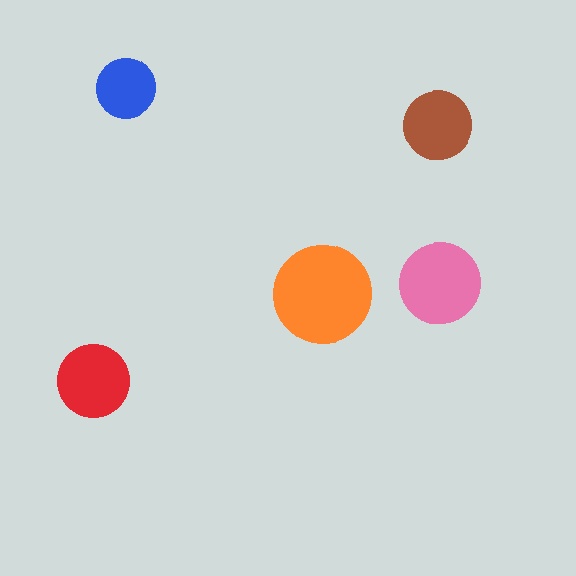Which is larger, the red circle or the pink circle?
The pink one.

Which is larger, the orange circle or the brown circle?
The orange one.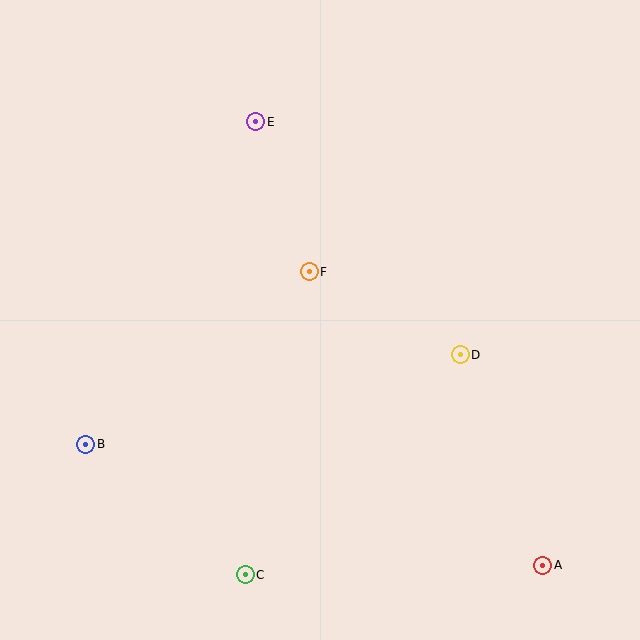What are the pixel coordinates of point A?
Point A is at (543, 565).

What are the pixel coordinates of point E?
Point E is at (256, 122).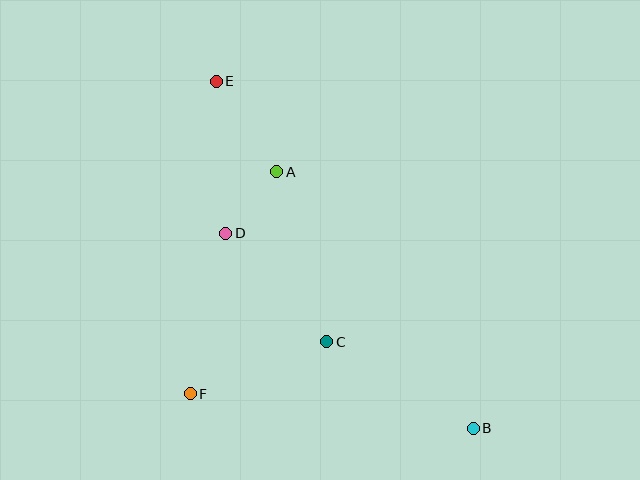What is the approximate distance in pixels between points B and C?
The distance between B and C is approximately 171 pixels.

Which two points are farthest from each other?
Points B and E are farthest from each other.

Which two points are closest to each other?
Points A and D are closest to each other.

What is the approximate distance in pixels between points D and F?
The distance between D and F is approximately 165 pixels.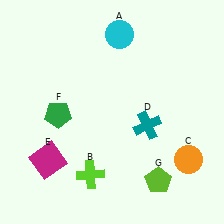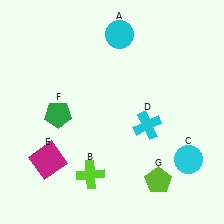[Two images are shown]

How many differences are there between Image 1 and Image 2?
There are 2 differences between the two images.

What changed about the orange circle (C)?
In Image 1, C is orange. In Image 2, it changed to cyan.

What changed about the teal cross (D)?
In Image 1, D is teal. In Image 2, it changed to cyan.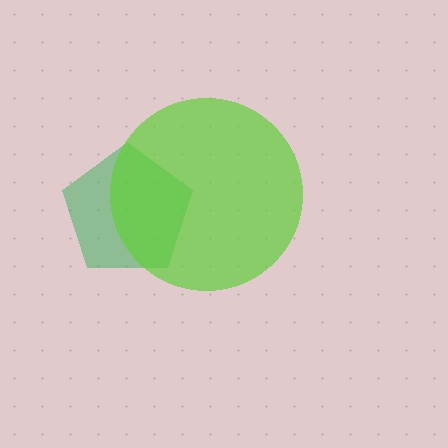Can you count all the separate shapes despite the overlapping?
Yes, there are 2 separate shapes.